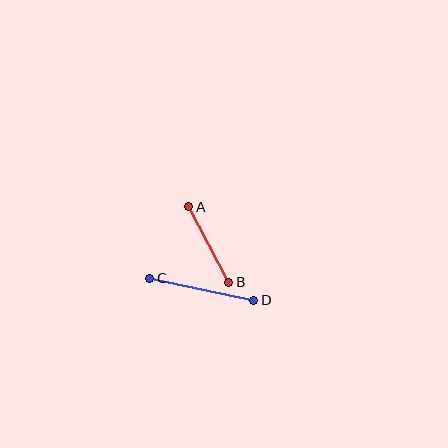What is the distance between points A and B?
The distance is approximately 85 pixels.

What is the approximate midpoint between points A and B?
The midpoint is at approximately (209, 245) pixels.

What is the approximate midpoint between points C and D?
The midpoint is at approximately (202, 289) pixels.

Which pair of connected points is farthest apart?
Points C and D are farthest apart.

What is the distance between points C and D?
The distance is approximately 106 pixels.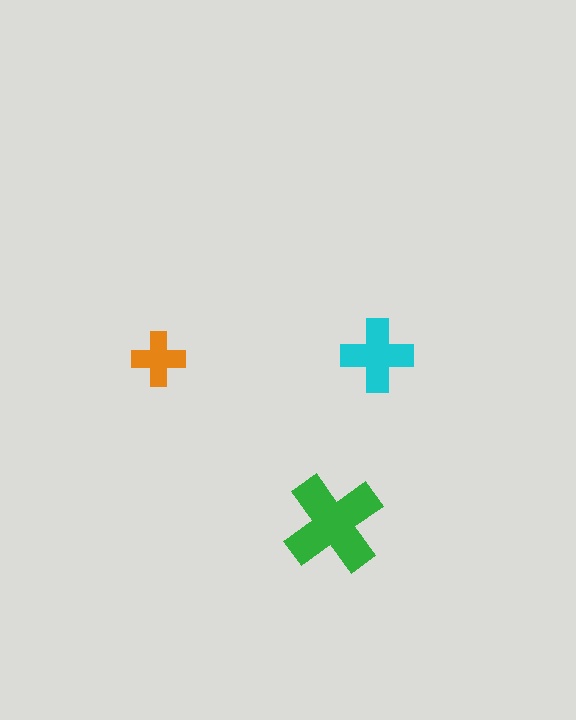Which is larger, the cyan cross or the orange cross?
The cyan one.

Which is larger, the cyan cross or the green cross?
The green one.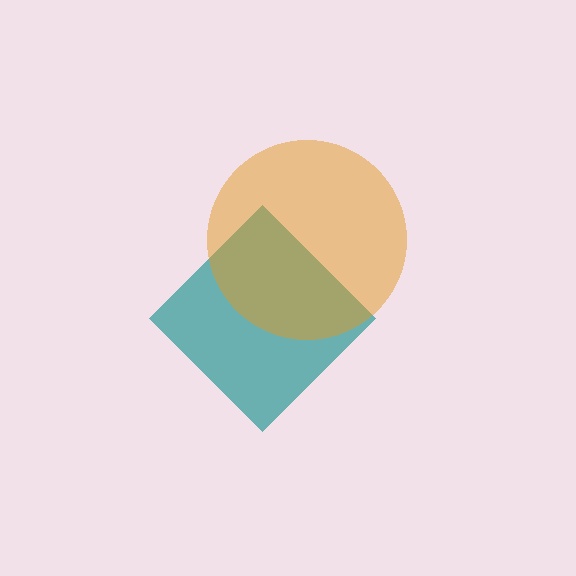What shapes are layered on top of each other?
The layered shapes are: a teal diamond, an orange circle.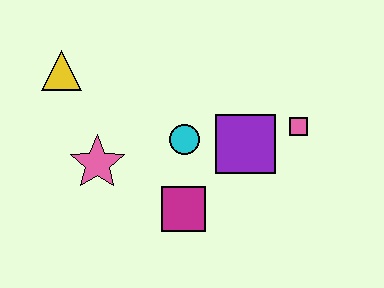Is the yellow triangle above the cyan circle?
Yes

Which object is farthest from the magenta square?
The yellow triangle is farthest from the magenta square.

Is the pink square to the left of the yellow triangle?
No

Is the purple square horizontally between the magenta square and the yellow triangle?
No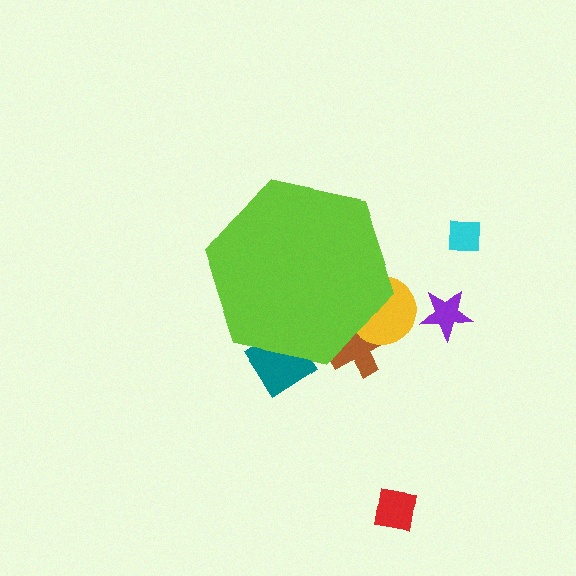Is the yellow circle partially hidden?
Yes, the yellow circle is partially hidden behind the lime hexagon.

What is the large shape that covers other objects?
A lime hexagon.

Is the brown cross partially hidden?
Yes, the brown cross is partially hidden behind the lime hexagon.